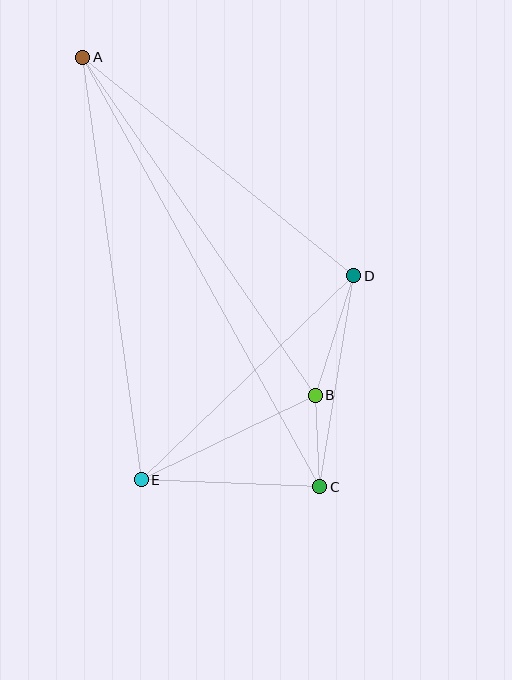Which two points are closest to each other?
Points B and C are closest to each other.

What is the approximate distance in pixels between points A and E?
The distance between A and E is approximately 427 pixels.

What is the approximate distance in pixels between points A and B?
The distance between A and B is approximately 410 pixels.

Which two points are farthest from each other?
Points A and C are farthest from each other.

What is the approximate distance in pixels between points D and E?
The distance between D and E is approximately 295 pixels.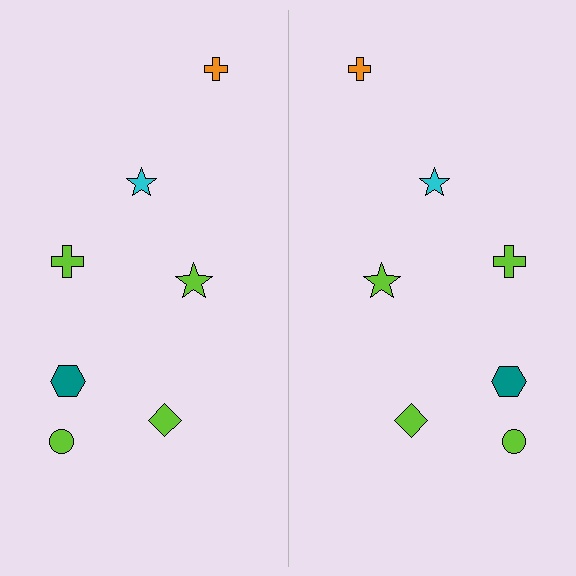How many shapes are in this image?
There are 14 shapes in this image.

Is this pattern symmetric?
Yes, this pattern has bilateral (reflection) symmetry.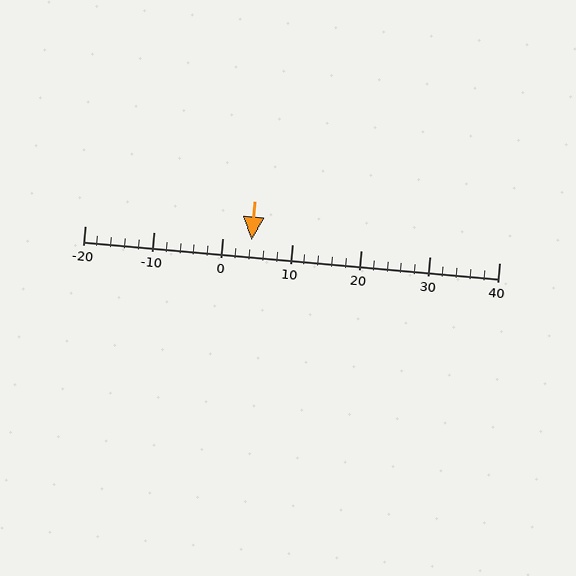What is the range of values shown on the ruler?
The ruler shows values from -20 to 40.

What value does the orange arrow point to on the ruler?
The orange arrow points to approximately 4.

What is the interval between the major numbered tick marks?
The major tick marks are spaced 10 units apart.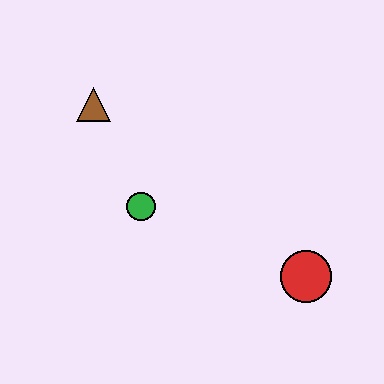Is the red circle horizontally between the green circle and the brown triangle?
No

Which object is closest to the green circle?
The brown triangle is closest to the green circle.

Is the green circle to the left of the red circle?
Yes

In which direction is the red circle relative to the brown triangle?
The red circle is to the right of the brown triangle.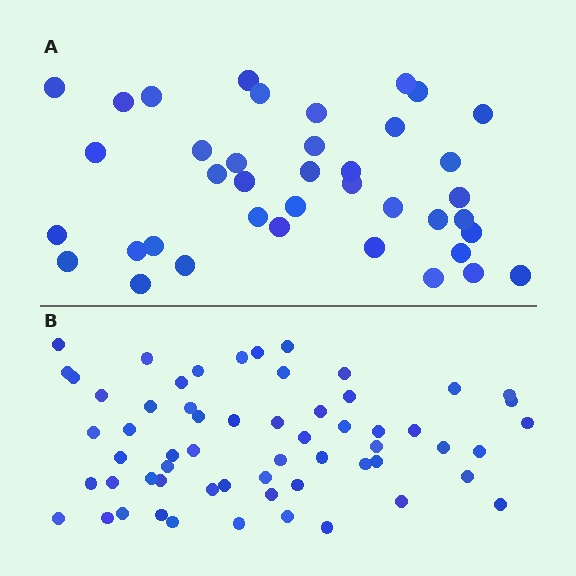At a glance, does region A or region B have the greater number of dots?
Region B (the bottom region) has more dots.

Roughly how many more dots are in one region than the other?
Region B has approximately 20 more dots than region A.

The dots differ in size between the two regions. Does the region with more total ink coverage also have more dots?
No. Region A has more total ink coverage because its dots are larger, but region B actually contains more individual dots. Total area can be misleading — the number of items is what matters here.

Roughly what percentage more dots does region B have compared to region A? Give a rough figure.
About 55% more.